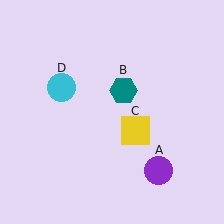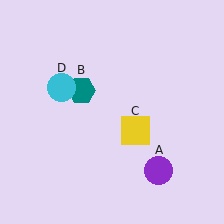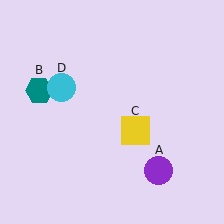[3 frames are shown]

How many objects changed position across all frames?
1 object changed position: teal hexagon (object B).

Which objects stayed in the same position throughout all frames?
Purple circle (object A) and yellow square (object C) and cyan circle (object D) remained stationary.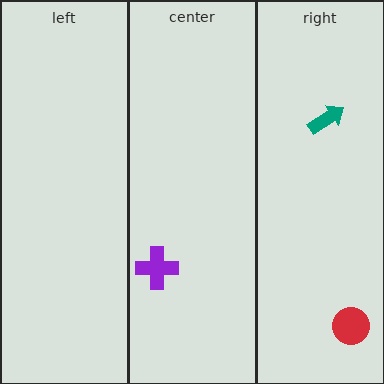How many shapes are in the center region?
1.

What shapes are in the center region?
The purple cross.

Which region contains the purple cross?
The center region.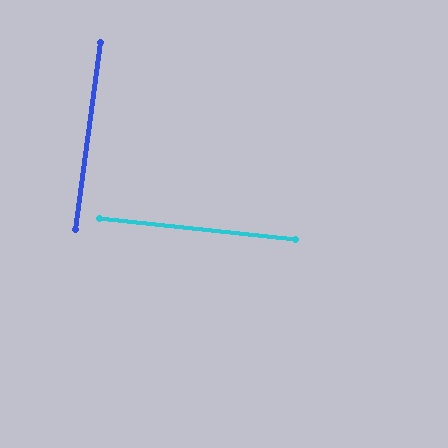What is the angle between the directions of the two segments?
Approximately 88 degrees.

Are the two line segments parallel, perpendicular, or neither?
Perpendicular — they meet at approximately 88°.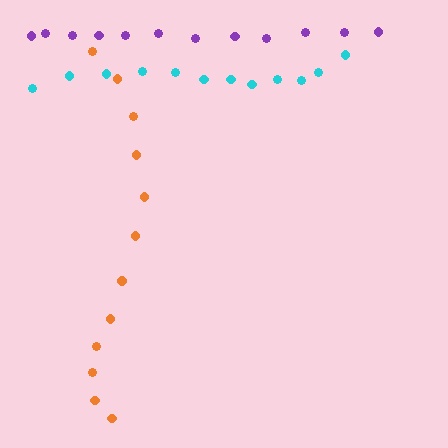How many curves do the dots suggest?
There are 3 distinct paths.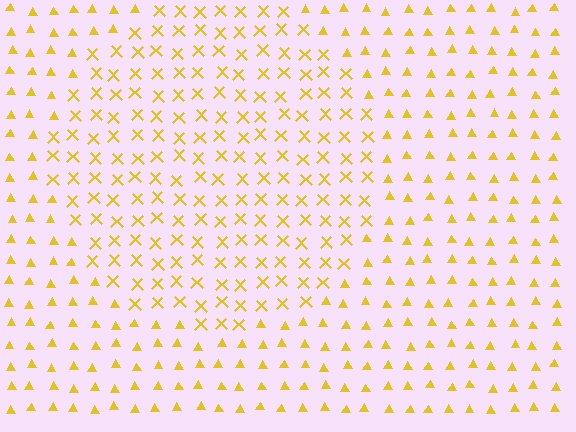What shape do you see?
I see a circle.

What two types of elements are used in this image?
The image uses X marks inside the circle region and triangles outside it.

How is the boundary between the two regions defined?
The boundary is defined by a change in element shape: X marks inside vs. triangles outside. All elements share the same color and spacing.